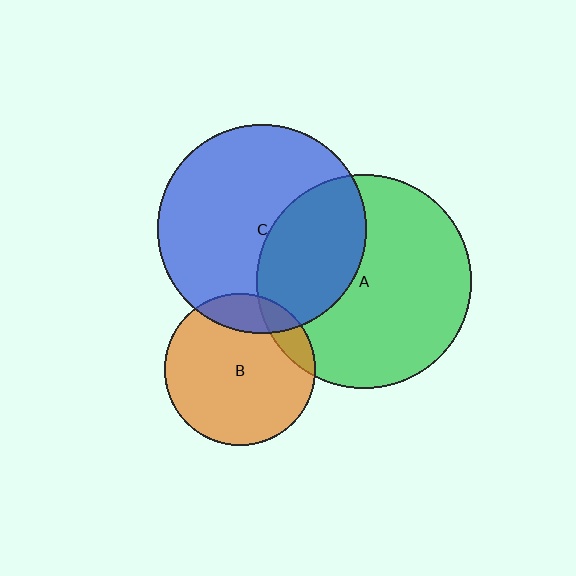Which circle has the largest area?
Circle A (green).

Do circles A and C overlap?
Yes.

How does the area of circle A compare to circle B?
Approximately 2.0 times.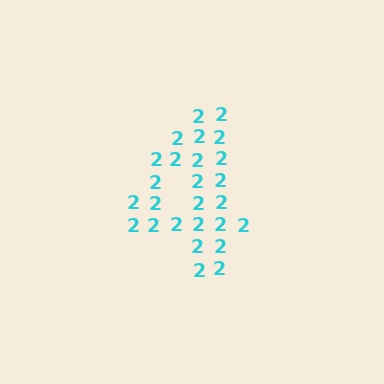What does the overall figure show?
The overall figure shows the digit 4.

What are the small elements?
The small elements are digit 2's.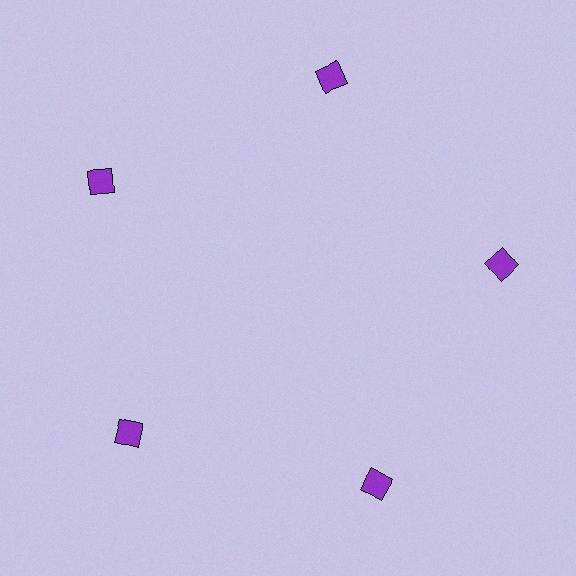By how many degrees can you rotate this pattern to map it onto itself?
The pattern maps onto itself every 72 degrees of rotation.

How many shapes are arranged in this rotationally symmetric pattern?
There are 5 shapes, arranged in 5 groups of 1.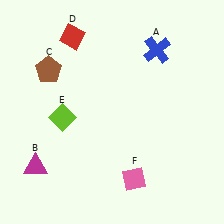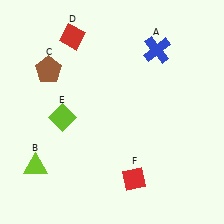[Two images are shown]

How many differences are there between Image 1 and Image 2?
There are 2 differences between the two images.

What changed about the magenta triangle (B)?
In Image 1, B is magenta. In Image 2, it changed to lime.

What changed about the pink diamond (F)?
In Image 1, F is pink. In Image 2, it changed to red.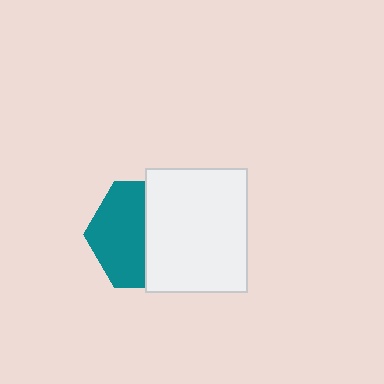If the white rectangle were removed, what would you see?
You would see the complete teal hexagon.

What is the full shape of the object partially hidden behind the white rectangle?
The partially hidden object is a teal hexagon.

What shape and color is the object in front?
The object in front is a white rectangle.